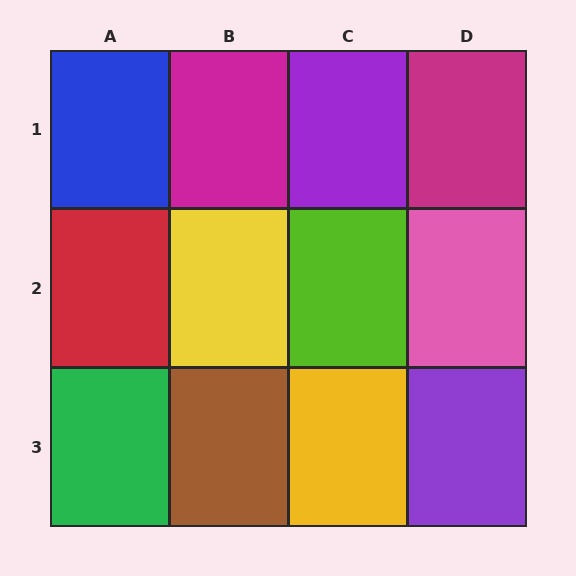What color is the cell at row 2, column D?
Pink.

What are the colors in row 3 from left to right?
Green, brown, yellow, purple.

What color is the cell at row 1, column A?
Blue.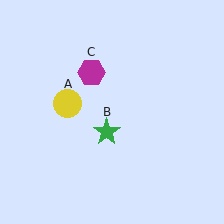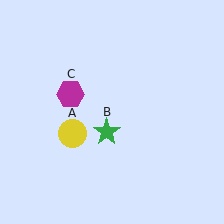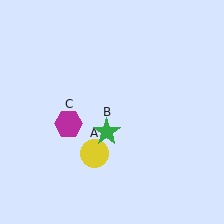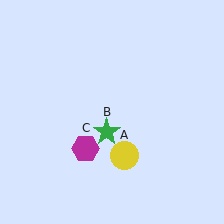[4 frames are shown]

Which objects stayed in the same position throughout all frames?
Green star (object B) remained stationary.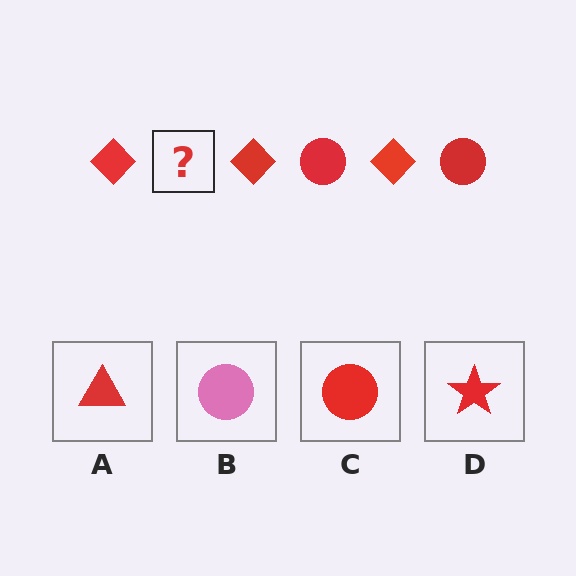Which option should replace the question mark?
Option C.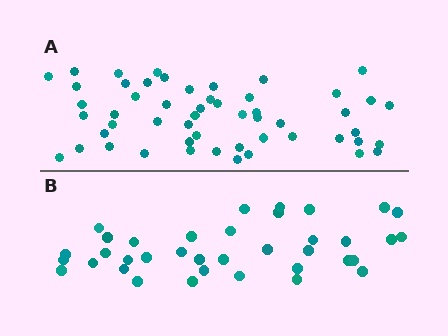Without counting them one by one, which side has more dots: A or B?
Region A (the top region) has more dots.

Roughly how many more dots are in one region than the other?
Region A has approximately 15 more dots than region B.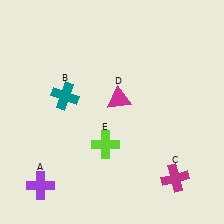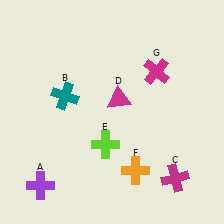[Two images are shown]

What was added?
An orange cross (F), a magenta cross (G) were added in Image 2.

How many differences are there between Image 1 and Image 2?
There are 2 differences between the two images.